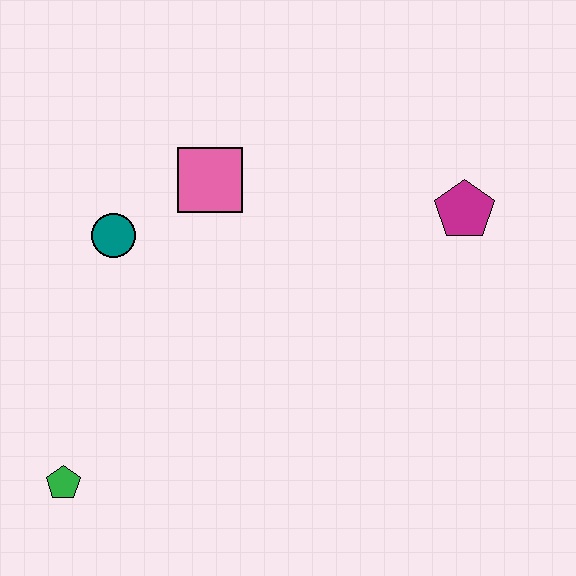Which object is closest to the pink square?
The teal circle is closest to the pink square.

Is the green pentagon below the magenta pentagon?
Yes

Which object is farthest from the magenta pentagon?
The green pentagon is farthest from the magenta pentagon.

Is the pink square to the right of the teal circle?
Yes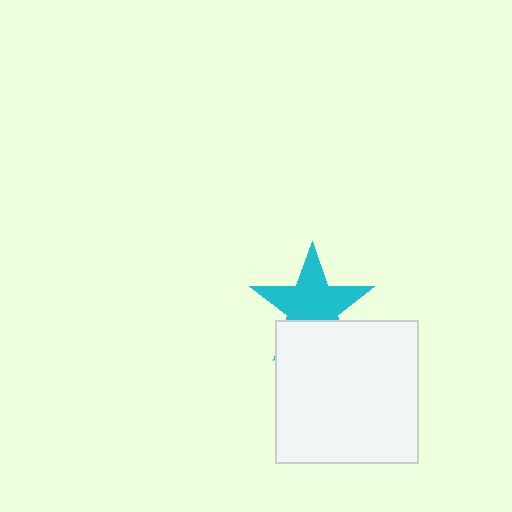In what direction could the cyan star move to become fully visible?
The cyan star could move up. That would shift it out from behind the white square entirely.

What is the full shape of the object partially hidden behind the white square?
The partially hidden object is a cyan star.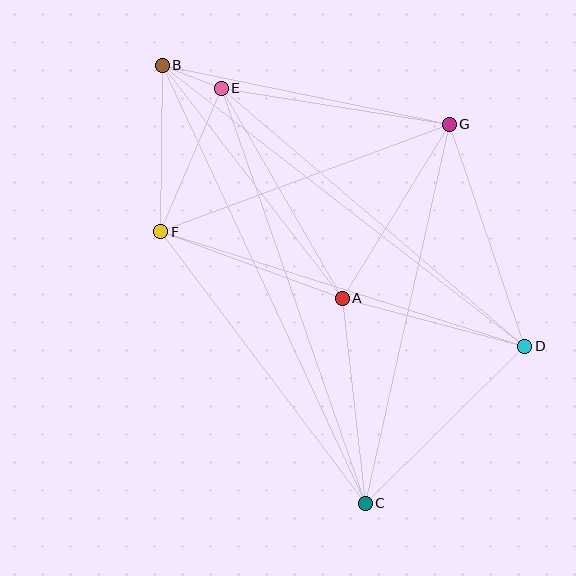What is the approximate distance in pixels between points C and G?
The distance between C and G is approximately 388 pixels.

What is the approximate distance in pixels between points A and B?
The distance between A and B is approximately 294 pixels.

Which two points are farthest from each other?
Points B and C are farthest from each other.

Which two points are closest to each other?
Points B and E are closest to each other.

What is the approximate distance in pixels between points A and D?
The distance between A and D is approximately 189 pixels.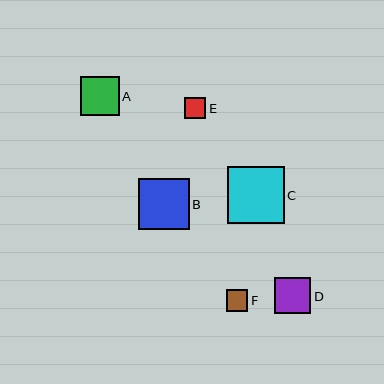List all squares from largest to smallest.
From largest to smallest: C, B, A, D, F, E.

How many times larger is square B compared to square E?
Square B is approximately 2.4 times the size of square E.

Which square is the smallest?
Square E is the smallest with a size of approximately 21 pixels.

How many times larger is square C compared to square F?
Square C is approximately 2.7 times the size of square F.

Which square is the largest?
Square C is the largest with a size of approximately 56 pixels.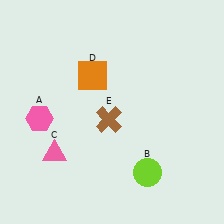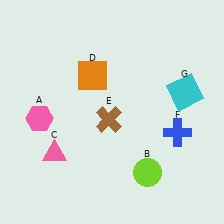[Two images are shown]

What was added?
A blue cross (F), a cyan square (G) were added in Image 2.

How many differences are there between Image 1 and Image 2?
There are 2 differences between the two images.